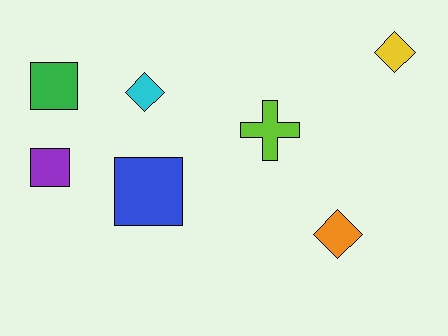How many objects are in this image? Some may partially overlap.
There are 7 objects.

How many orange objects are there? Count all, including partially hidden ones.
There is 1 orange object.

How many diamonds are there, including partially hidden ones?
There are 3 diamonds.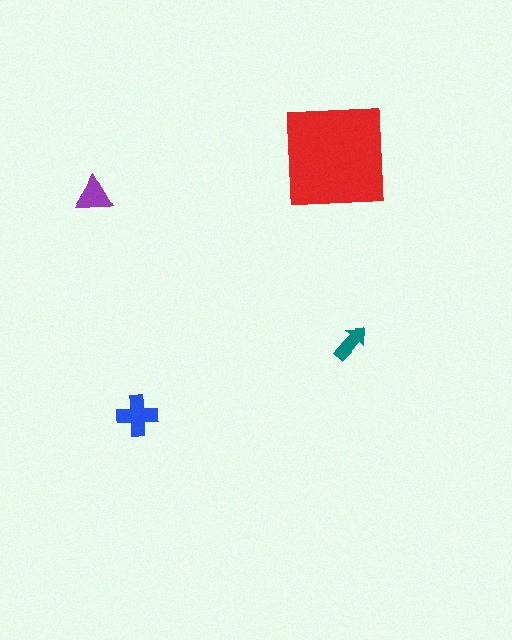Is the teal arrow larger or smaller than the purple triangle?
Smaller.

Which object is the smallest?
The teal arrow.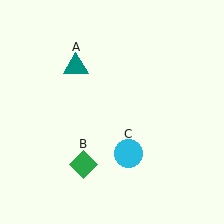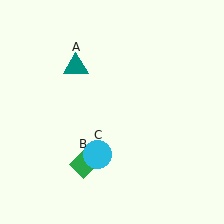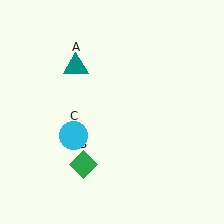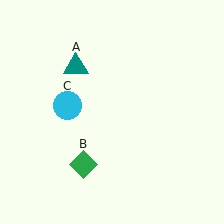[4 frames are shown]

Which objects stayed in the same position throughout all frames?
Teal triangle (object A) and green diamond (object B) remained stationary.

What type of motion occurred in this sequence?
The cyan circle (object C) rotated clockwise around the center of the scene.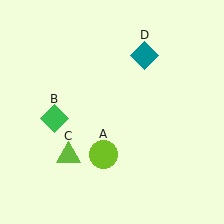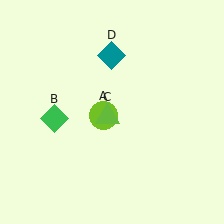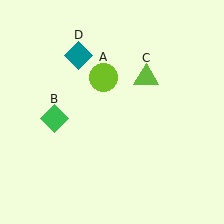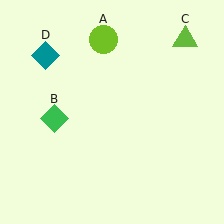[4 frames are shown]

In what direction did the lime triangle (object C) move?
The lime triangle (object C) moved up and to the right.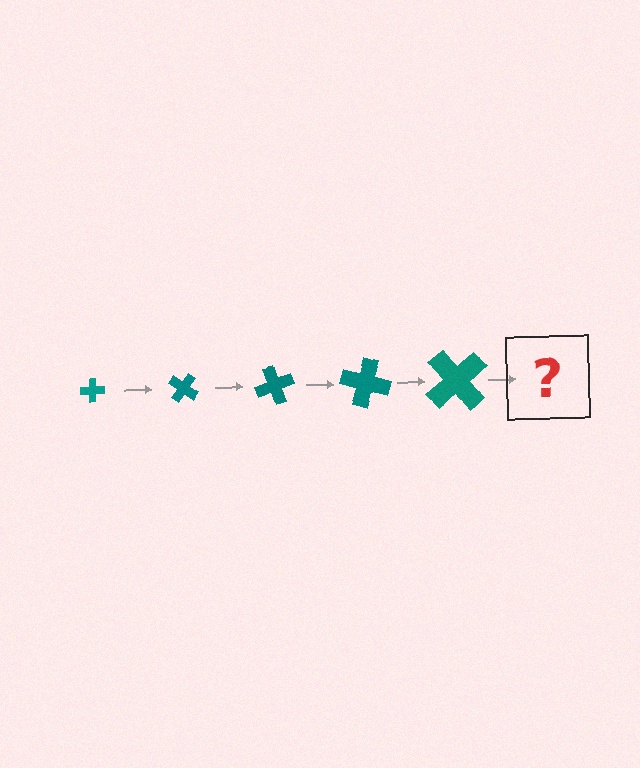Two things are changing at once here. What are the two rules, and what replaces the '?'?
The two rules are that the cross grows larger each step and it rotates 35 degrees each step. The '?' should be a cross, larger than the previous one and rotated 175 degrees from the start.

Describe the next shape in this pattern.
It should be a cross, larger than the previous one and rotated 175 degrees from the start.